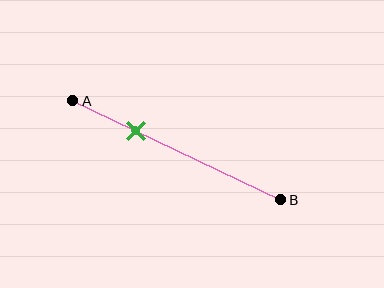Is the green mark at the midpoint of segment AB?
No, the mark is at about 30% from A, not at the 50% midpoint.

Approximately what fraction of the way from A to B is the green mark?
The green mark is approximately 30% of the way from A to B.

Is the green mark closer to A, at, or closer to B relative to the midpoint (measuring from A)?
The green mark is closer to point A than the midpoint of segment AB.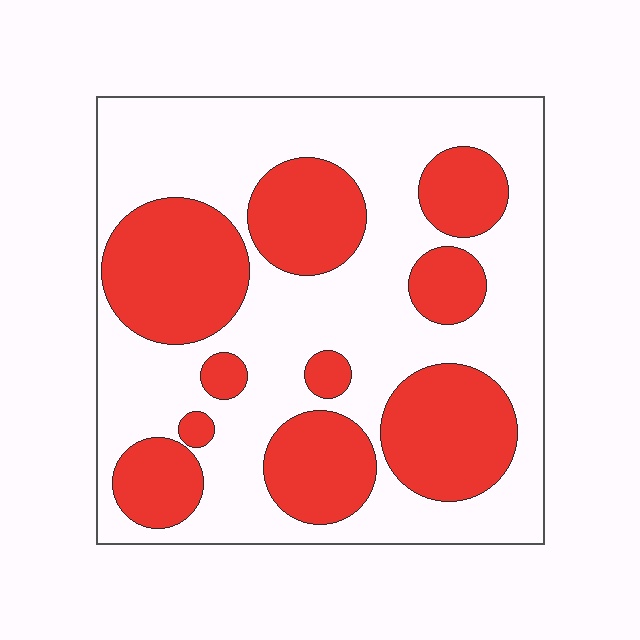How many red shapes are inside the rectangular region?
10.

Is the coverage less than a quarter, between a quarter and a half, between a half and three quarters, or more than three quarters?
Between a quarter and a half.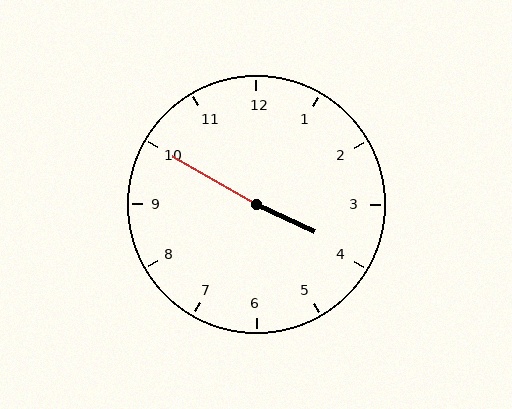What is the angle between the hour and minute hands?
Approximately 175 degrees.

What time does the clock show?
3:50.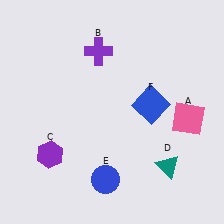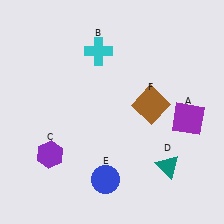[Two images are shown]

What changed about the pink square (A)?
In Image 1, A is pink. In Image 2, it changed to purple.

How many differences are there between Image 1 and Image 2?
There are 3 differences between the two images.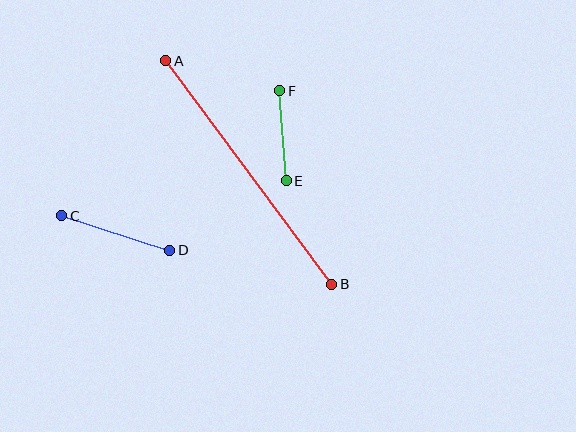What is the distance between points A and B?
The distance is approximately 278 pixels.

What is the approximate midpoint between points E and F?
The midpoint is at approximately (283, 136) pixels.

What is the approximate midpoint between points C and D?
The midpoint is at approximately (116, 233) pixels.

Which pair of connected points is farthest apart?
Points A and B are farthest apart.